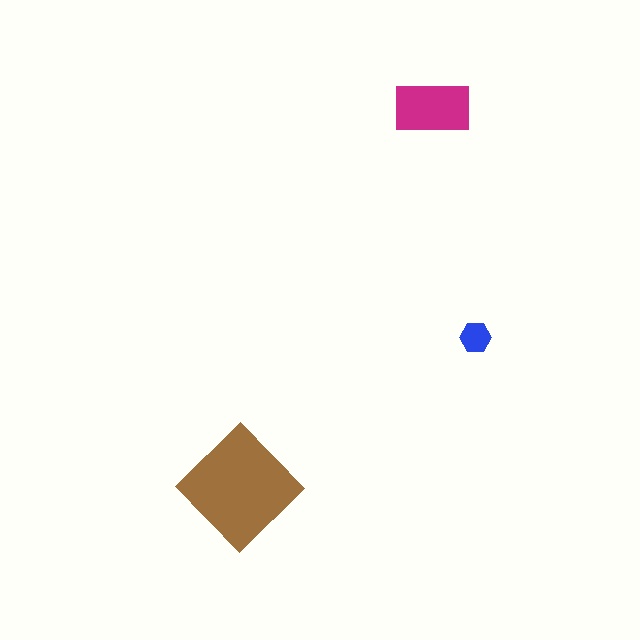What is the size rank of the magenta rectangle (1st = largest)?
2nd.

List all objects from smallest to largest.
The blue hexagon, the magenta rectangle, the brown diamond.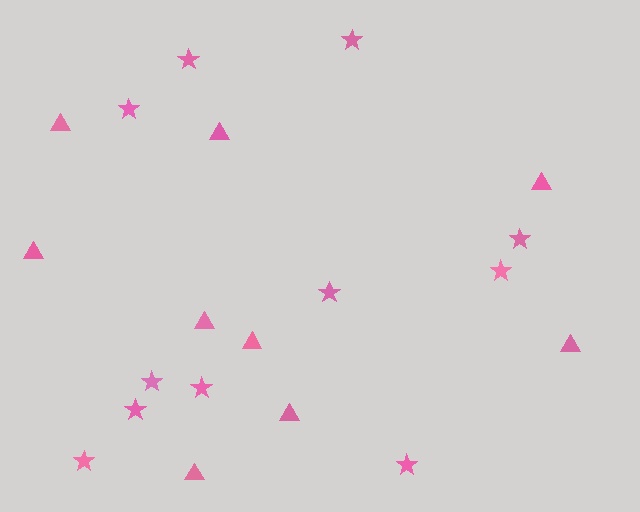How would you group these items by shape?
There are 2 groups: one group of triangles (9) and one group of stars (11).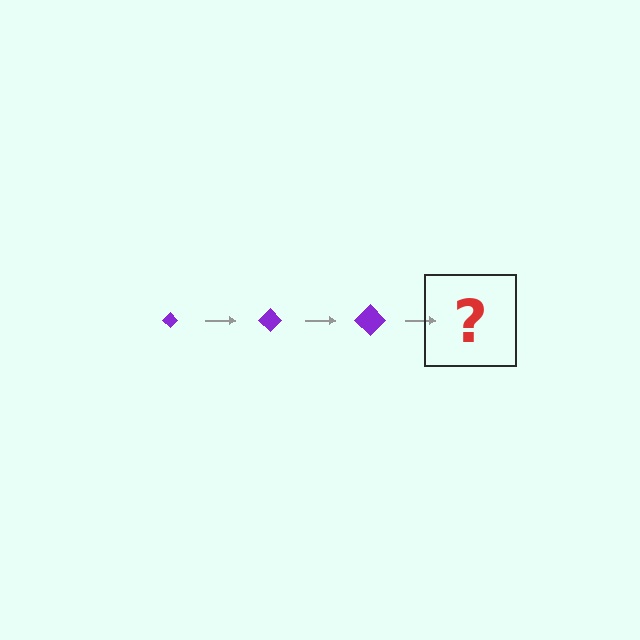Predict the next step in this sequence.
The next step is a purple diamond, larger than the previous one.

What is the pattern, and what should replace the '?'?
The pattern is that the diamond gets progressively larger each step. The '?' should be a purple diamond, larger than the previous one.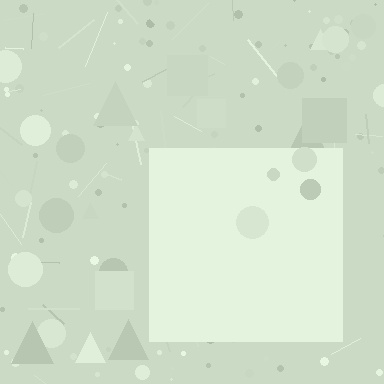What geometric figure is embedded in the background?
A square is embedded in the background.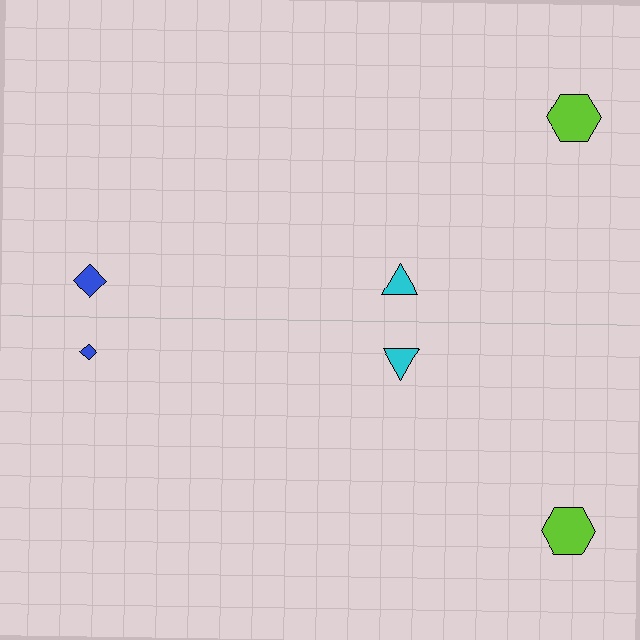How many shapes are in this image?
There are 6 shapes in this image.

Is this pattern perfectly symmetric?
No, the pattern is not perfectly symmetric. The blue diamond on the bottom side has a different size than its mirror counterpart.